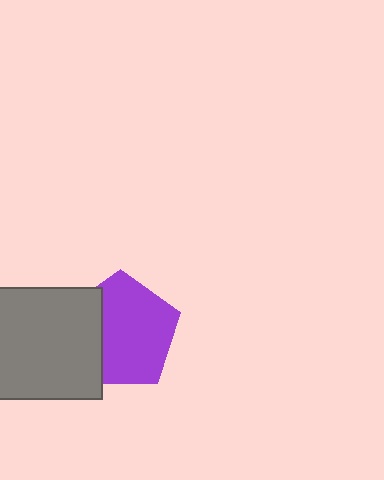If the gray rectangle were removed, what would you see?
You would see the complete purple pentagon.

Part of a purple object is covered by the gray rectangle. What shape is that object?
It is a pentagon.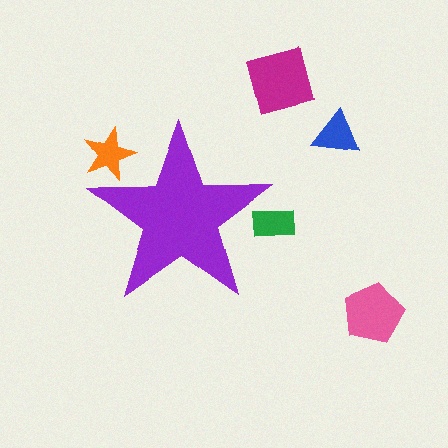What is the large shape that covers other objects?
A purple star.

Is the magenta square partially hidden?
No, the magenta square is fully visible.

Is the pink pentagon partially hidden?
No, the pink pentagon is fully visible.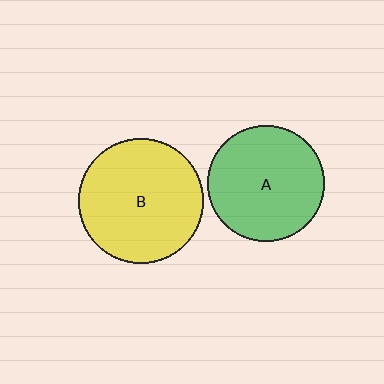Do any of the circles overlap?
No, none of the circles overlap.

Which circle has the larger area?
Circle B (yellow).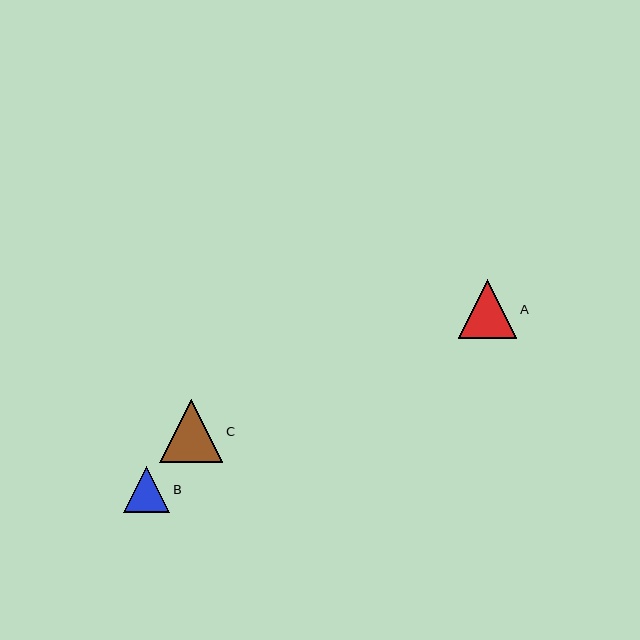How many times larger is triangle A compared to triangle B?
Triangle A is approximately 1.3 times the size of triangle B.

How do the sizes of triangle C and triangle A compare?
Triangle C and triangle A are approximately the same size.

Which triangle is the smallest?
Triangle B is the smallest with a size of approximately 46 pixels.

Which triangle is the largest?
Triangle C is the largest with a size of approximately 63 pixels.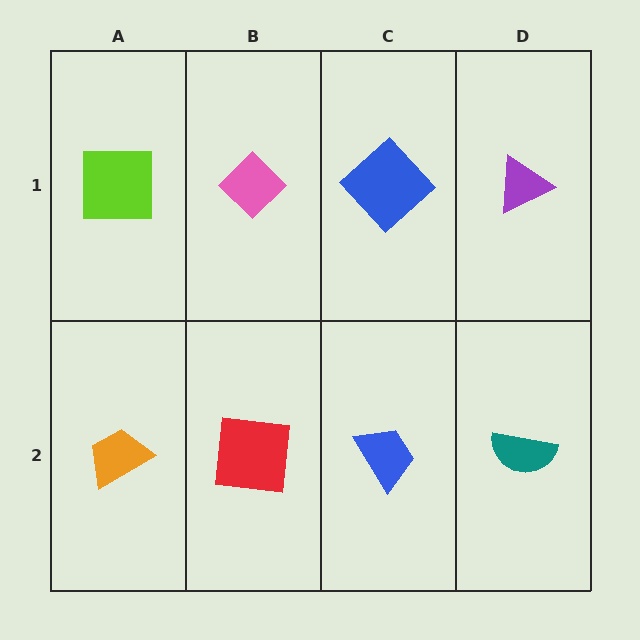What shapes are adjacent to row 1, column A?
An orange trapezoid (row 2, column A), a pink diamond (row 1, column B).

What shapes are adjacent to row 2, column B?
A pink diamond (row 1, column B), an orange trapezoid (row 2, column A), a blue trapezoid (row 2, column C).